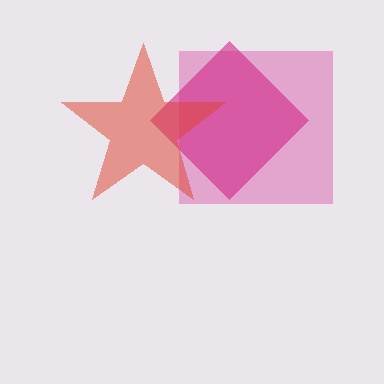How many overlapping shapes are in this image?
There are 3 overlapping shapes in the image.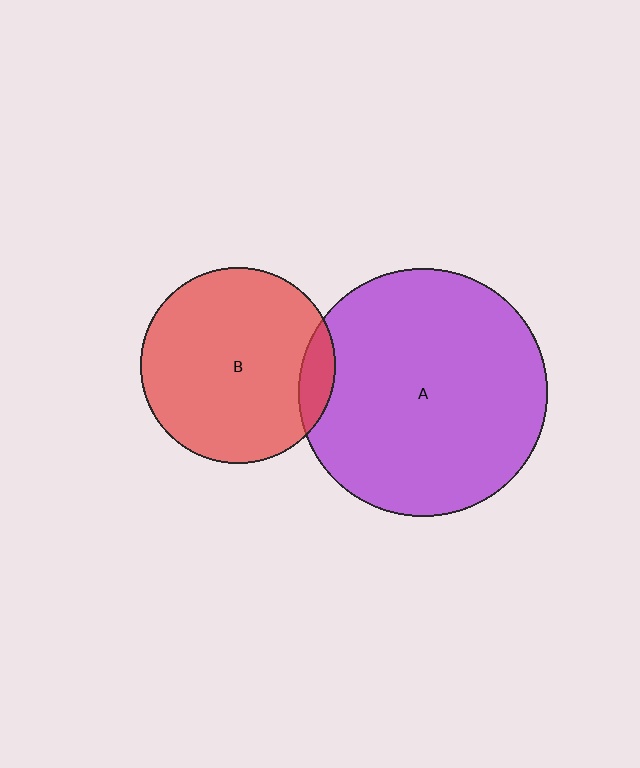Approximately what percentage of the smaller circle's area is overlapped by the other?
Approximately 10%.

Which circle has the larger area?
Circle A (purple).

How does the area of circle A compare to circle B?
Approximately 1.6 times.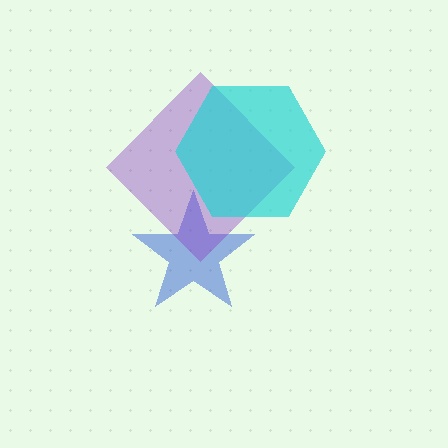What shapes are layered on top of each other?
The layered shapes are: a blue star, a purple diamond, a cyan hexagon.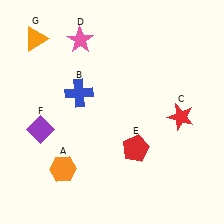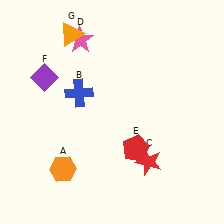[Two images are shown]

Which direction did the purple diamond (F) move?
The purple diamond (F) moved up.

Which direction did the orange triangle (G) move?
The orange triangle (G) moved right.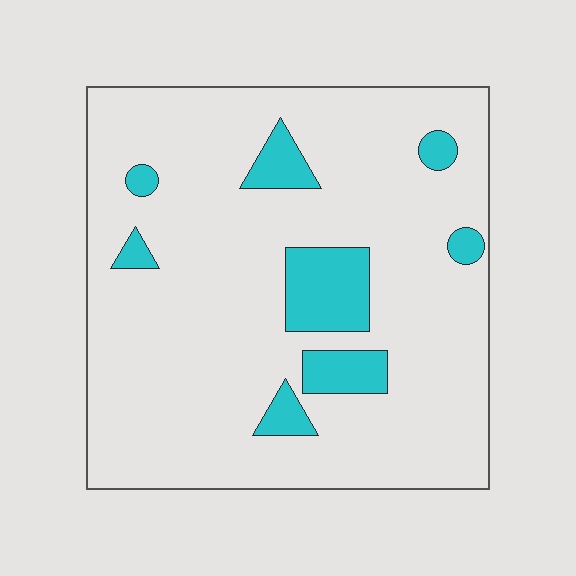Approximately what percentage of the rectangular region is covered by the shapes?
Approximately 10%.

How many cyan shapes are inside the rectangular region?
8.